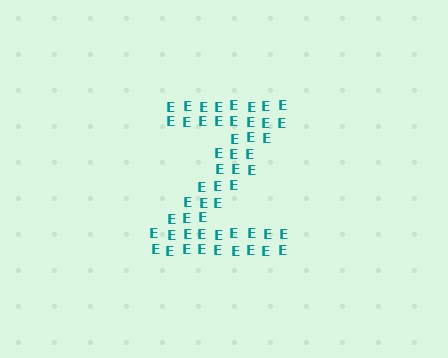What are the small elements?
The small elements are letter E's.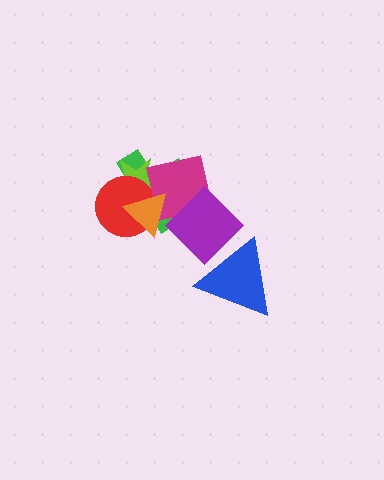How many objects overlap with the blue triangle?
1 object overlaps with the blue triangle.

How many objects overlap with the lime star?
4 objects overlap with the lime star.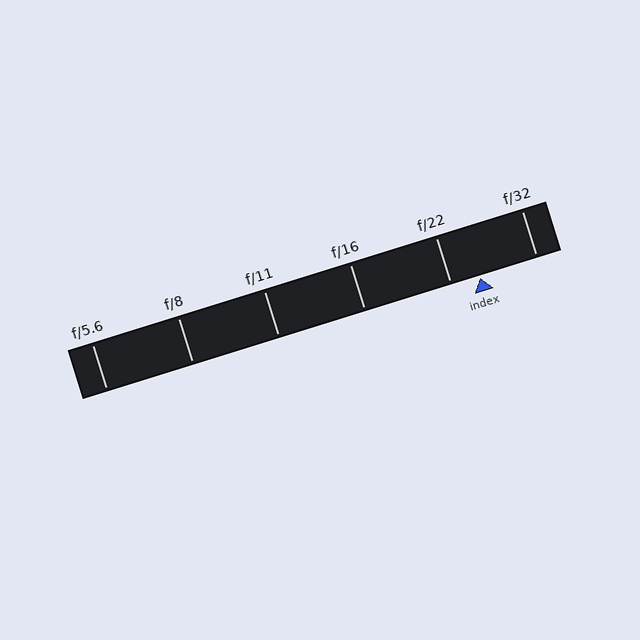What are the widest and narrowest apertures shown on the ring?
The widest aperture shown is f/5.6 and the narrowest is f/32.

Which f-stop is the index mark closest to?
The index mark is closest to f/22.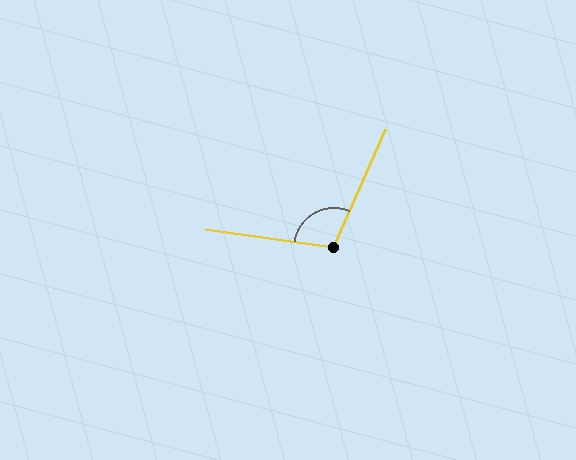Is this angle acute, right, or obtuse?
It is obtuse.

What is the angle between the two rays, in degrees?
Approximately 106 degrees.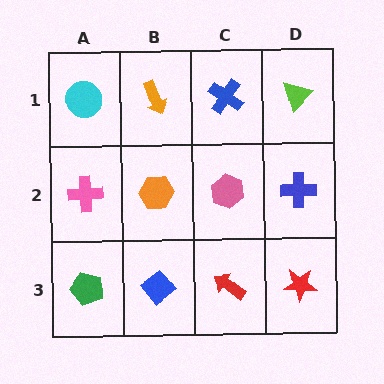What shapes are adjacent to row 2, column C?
A blue cross (row 1, column C), a red arrow (row 3, column C), an orange hexagon (row 2, column B), a blue cross (row 2, column D).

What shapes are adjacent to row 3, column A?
A pink cross (row 2, column A), a blue diamond (row 3, column B).